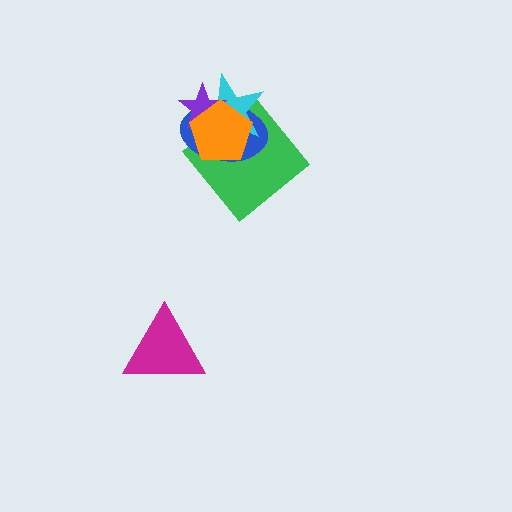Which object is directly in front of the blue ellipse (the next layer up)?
The cyan star is directly in front of the blue ellipse.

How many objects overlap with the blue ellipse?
4 objects overlap with the blue ellipse.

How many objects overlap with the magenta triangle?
0 objects overlap with the magenta triangle.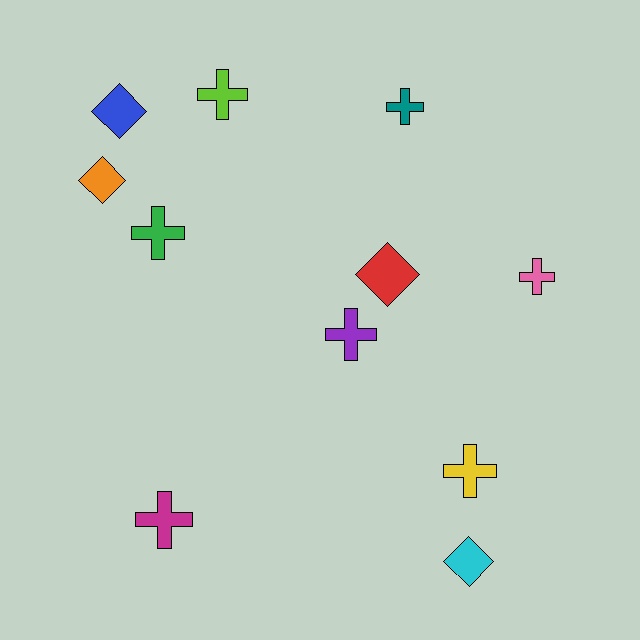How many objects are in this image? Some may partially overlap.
There are 11 objects.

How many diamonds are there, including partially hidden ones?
There are 4 diamonds.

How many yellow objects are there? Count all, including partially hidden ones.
There is 1 yellow object.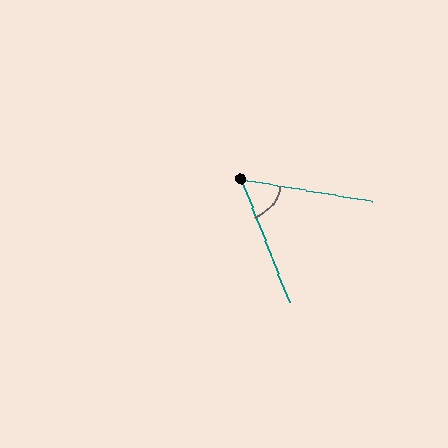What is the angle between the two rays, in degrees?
Approximately 59 degrees.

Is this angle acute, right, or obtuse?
It is acute.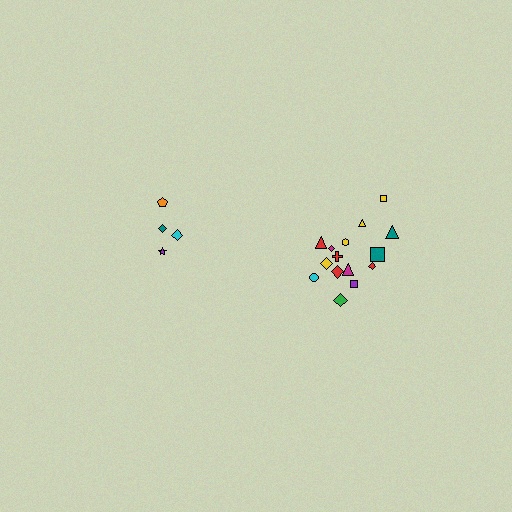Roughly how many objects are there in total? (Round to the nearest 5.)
Roughly 20 objects in total.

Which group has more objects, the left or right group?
The right group.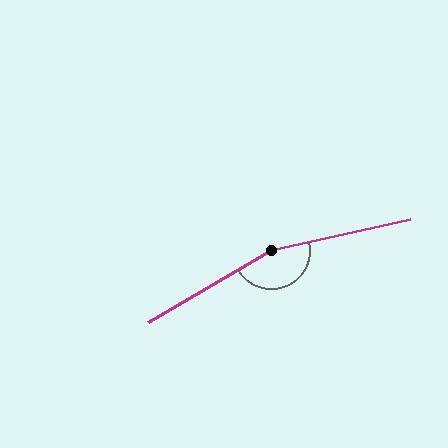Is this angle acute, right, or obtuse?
It is obtuse.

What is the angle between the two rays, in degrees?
Approximately 162 degrees.